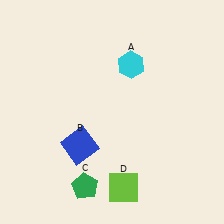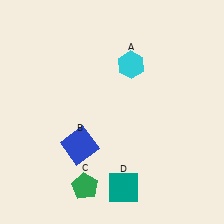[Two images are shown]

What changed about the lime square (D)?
In Image 1, D is lime. In Image 2, it changed to teal.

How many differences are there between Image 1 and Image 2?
There is 1 difference between the two images.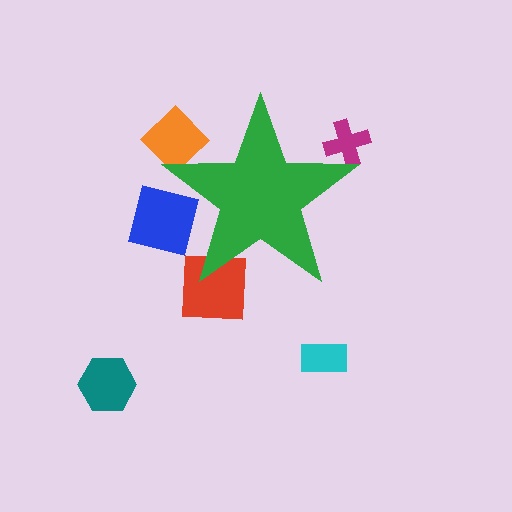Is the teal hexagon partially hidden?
No, the teal hexagon is fully visible.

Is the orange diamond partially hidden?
Yes, the orange diamond is partially hidden behind the green star.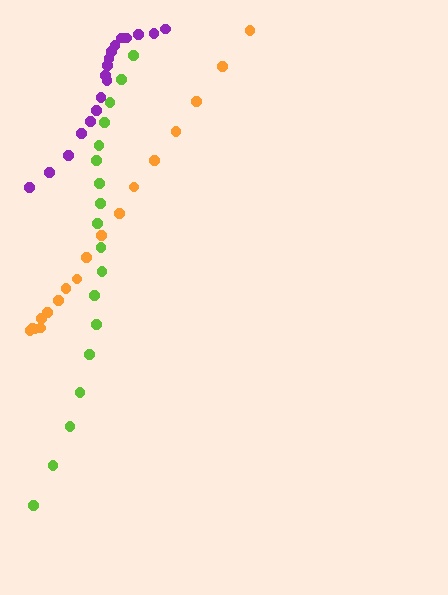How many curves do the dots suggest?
There are 3 distinct paths.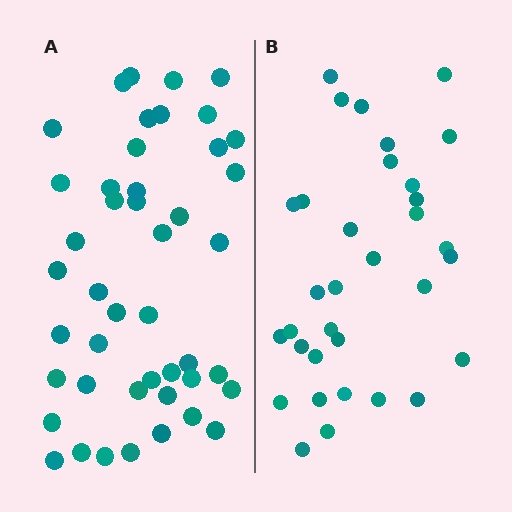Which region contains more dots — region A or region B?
Region A (the left region) has more dots.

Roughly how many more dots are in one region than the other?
Region A has roughly 12 or so more dots than region B.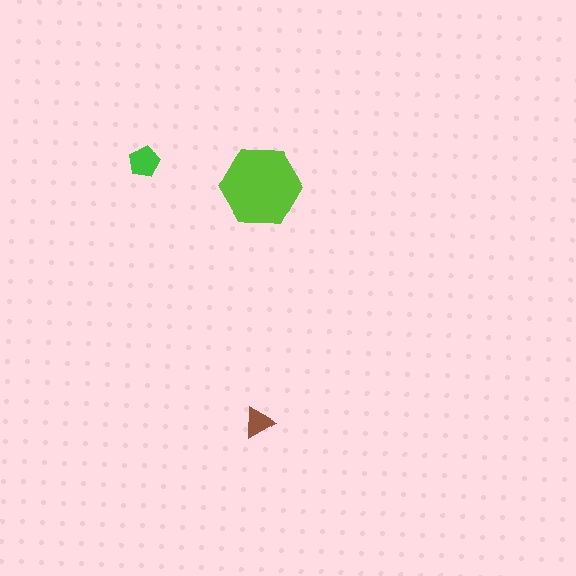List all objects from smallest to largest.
The brown triangle, the green pentagon, the lime hexagon.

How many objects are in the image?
There are 3 objects in the image.